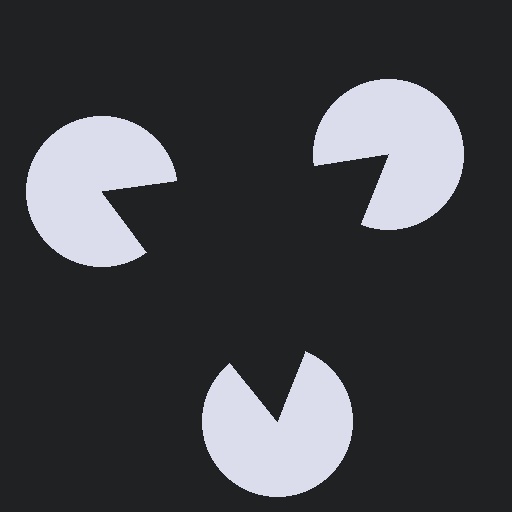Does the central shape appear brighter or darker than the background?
It typically appears slightly darker than the background, even though no actual brightness change is drawn.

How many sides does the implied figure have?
3 sides.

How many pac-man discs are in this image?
There are 3 — one at each vertex of the illusory triangle.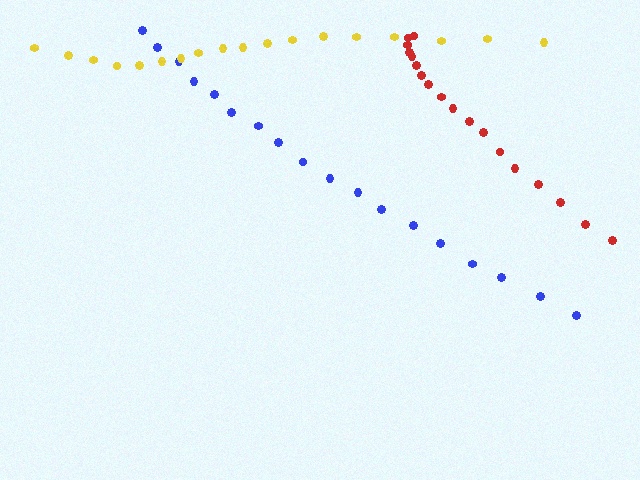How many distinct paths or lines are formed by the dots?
There are 3 distinct paths.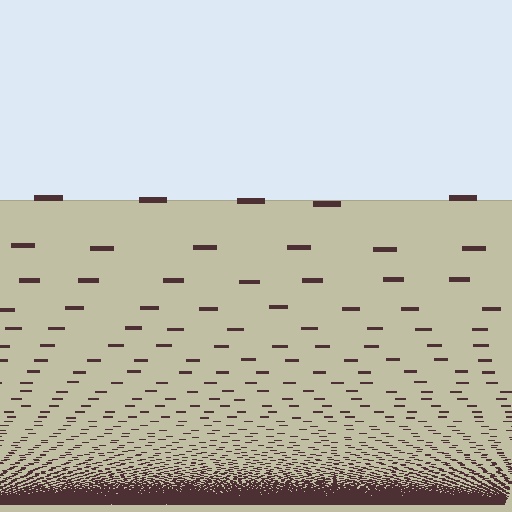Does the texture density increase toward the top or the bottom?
Density increases toward the bottom.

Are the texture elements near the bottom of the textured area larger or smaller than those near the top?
Smaller. The gradient is inverted — elements near the bottom are smaller and denser.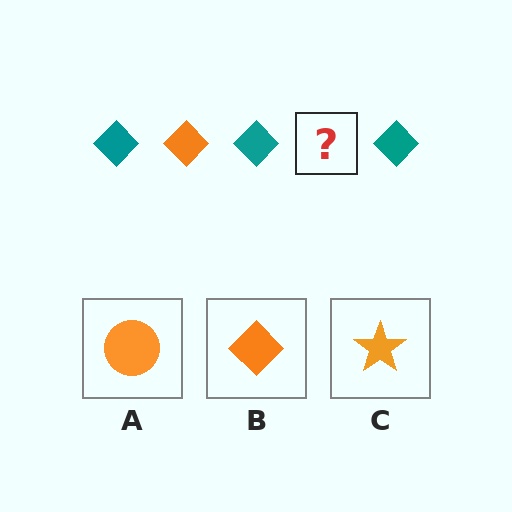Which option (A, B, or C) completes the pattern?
B.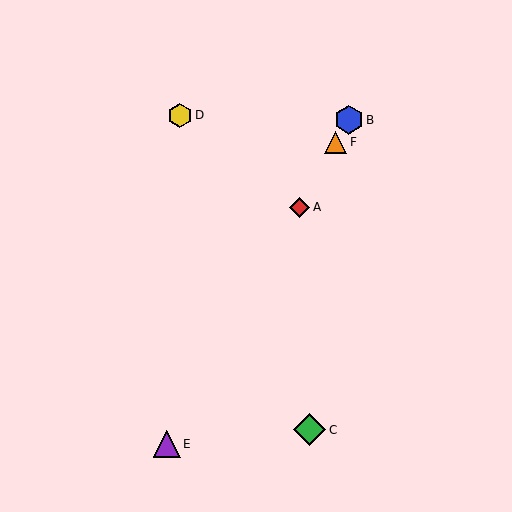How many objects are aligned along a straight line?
4 objects (A, B, E, F) are aligned along a straight line.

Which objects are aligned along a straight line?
Objects A, B, E, F are aligned along a straight line.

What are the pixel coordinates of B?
Object B is at (349, 120).